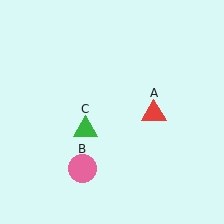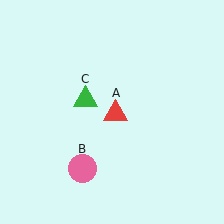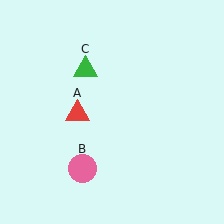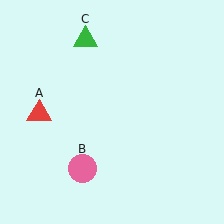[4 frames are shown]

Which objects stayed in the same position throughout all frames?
Pink circle (object B) remained stationary.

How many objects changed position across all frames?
2 objects changed position: red triangle (object A), green triangle (object C).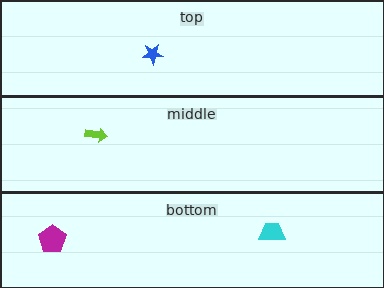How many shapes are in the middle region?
1.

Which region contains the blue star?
The top region.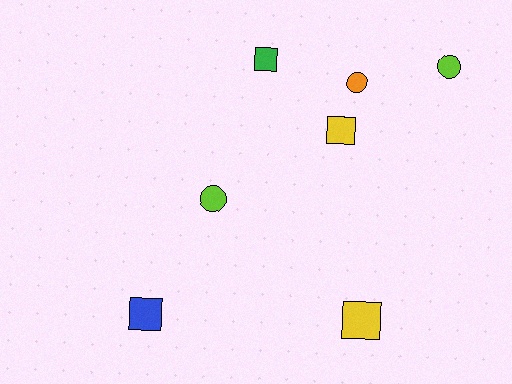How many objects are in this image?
There are 7 objects.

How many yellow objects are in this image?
There are 2 yellow objects.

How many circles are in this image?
There are 3 circles.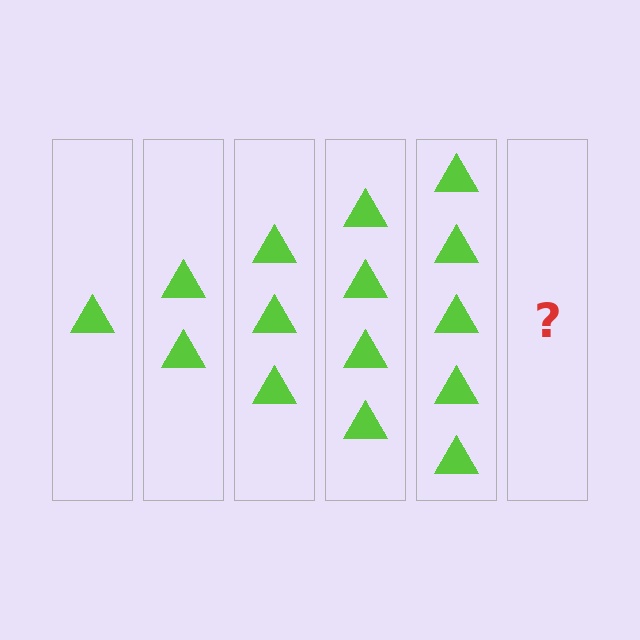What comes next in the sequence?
The next element should be 6 triangles.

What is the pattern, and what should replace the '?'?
The pattern is that each step adds one more triangle. The '?' should be 6 triangles.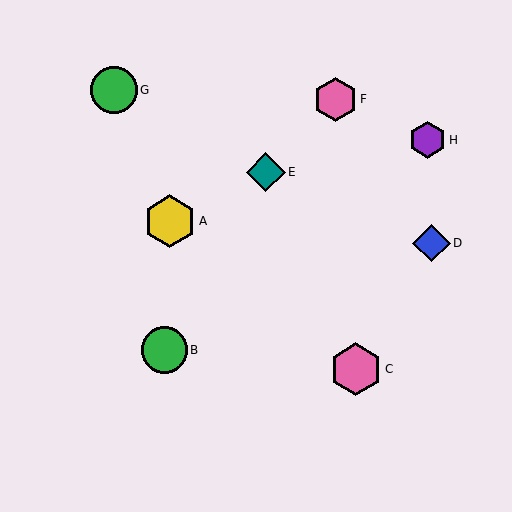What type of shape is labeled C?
Shape C is a pink hexagon.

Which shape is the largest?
The pink hexagon (labeled C) is the largest.